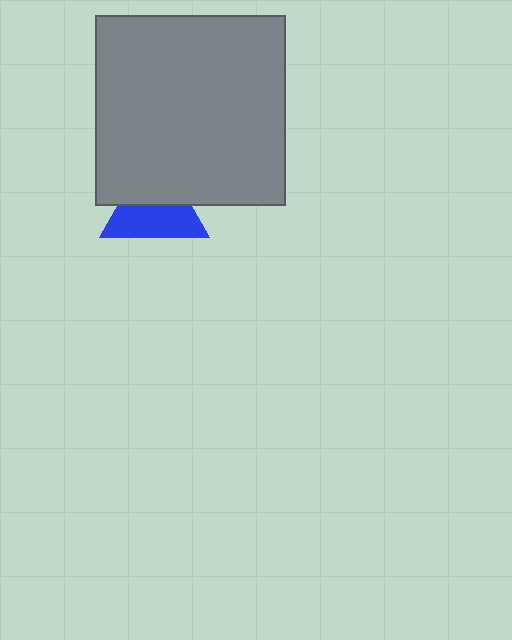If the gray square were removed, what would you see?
You would see the complete blue triangle.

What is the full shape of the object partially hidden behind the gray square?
The partially hidden object is a blue triangle.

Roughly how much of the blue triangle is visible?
About half of it is visible (roughly 55%).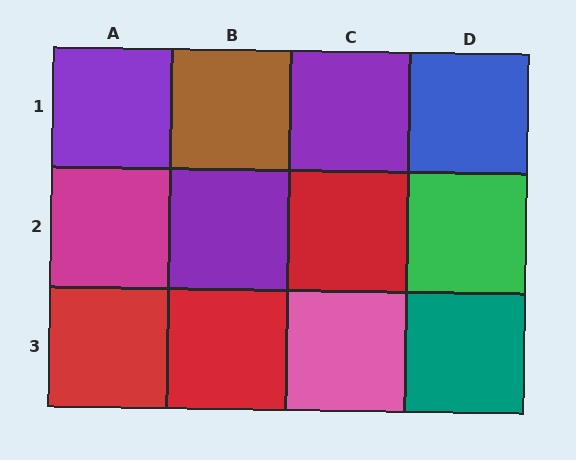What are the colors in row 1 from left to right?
Purple, brown, purple, blue.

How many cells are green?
1 cell is green.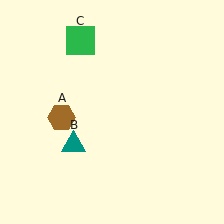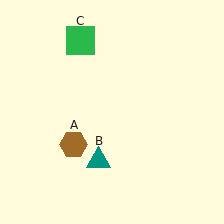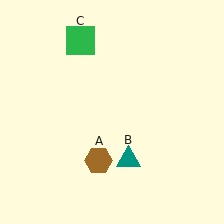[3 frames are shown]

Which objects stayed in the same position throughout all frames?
Green square (object C) remained stationary.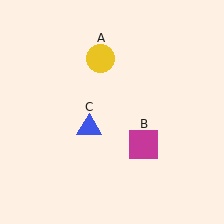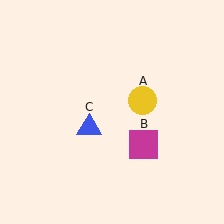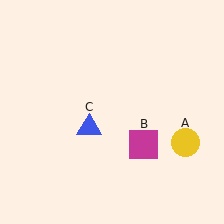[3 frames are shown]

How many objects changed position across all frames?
1 object changed position: yellow circle (object A).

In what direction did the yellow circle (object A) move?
The yellow circle (object A) moved down and to the right.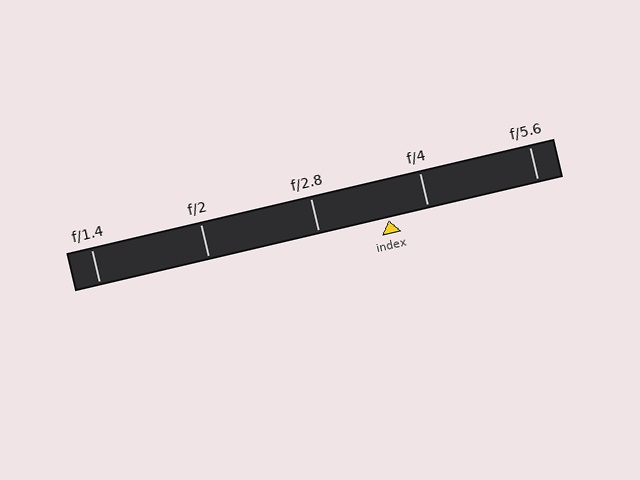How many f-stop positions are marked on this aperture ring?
There are 5 f-stop positions marked.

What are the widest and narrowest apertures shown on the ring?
The widest aperture shown is f/1.4 and the narrowest is f/5.6.